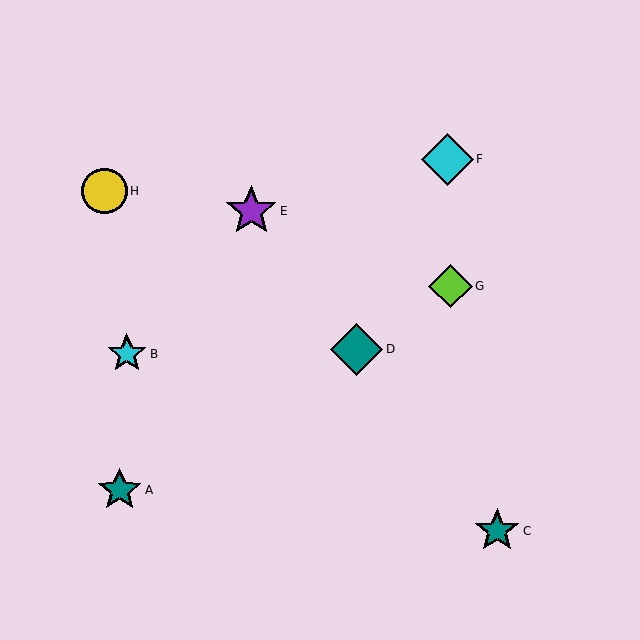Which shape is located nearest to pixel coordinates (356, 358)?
The teal diamond (labeled D) at (356, 349) is nearest to that location.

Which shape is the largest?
The teal diamond (labeled D) is the largest.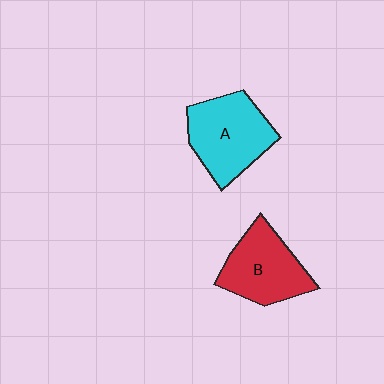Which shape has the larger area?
Shape A (cyan).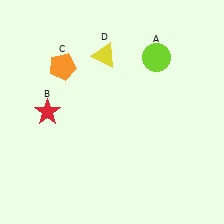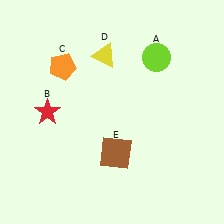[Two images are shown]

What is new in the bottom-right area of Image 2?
A brown square (E) was added in the bottom-right area of Image 2.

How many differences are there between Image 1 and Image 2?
There is 1 difference between the two images.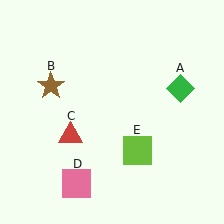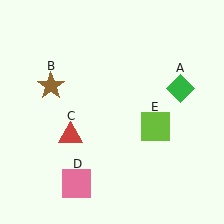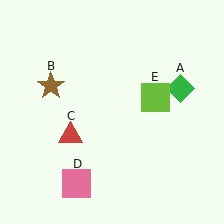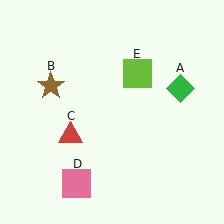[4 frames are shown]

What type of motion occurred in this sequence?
The lime square (object E) rotated counterclockwise around the center of the scene.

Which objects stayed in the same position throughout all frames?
Green diamond (object A) and brown star (object B) and red triangle (object C) and pink square (object D) remained stationary.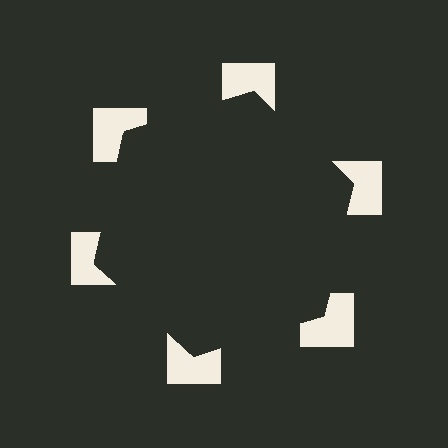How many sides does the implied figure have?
6 sides.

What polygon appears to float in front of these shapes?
An illusory hexagon — its edges are inferred from the aligned wedge cuts in the notched squares, not physically drawn.